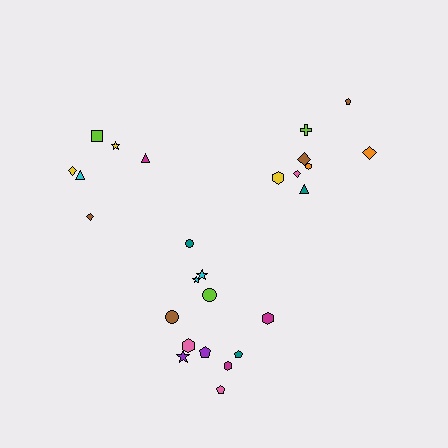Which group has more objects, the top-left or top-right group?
The top-right group.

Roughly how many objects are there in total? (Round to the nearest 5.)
Roughly 25 objects in total.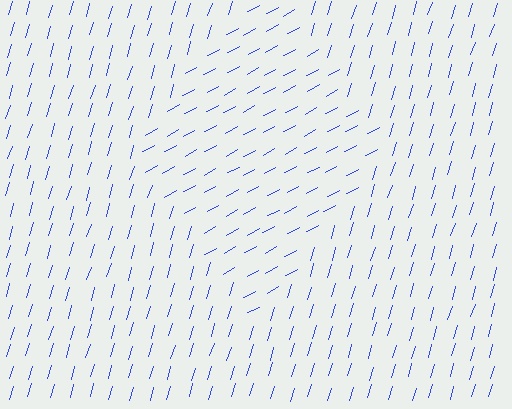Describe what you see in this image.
The image is filled with small blue line segments. A diamond region in the image has lines oriented differently from the surrounding lines, creating a visible texture boundary.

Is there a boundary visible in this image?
Yes, there is a texture boundary formed by a change in line orientation.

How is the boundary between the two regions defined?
The boundary is defined purely by a change in line orientation (approximately 45 degrees difference). All lines are the same color and thickness.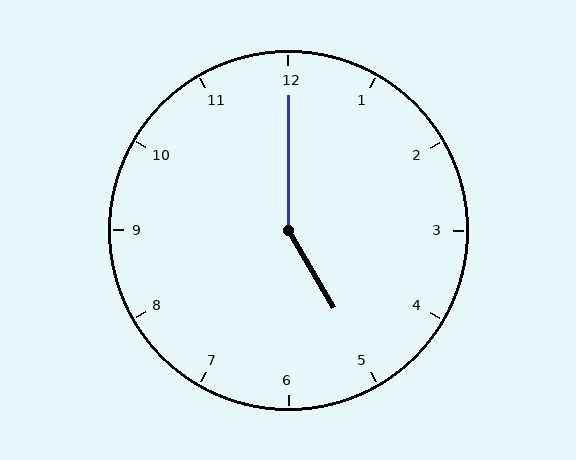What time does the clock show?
5:00.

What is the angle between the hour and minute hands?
Approximately 150 degrees.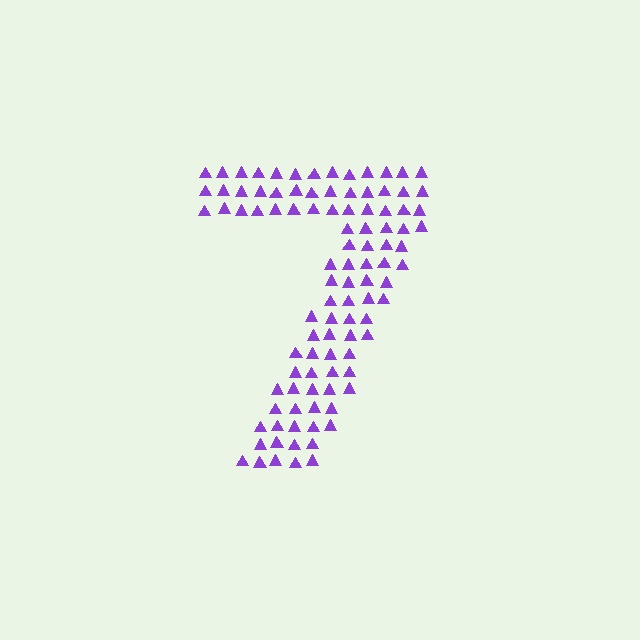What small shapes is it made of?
It is made of small triangles.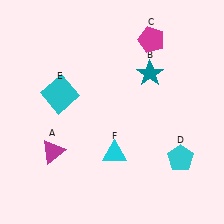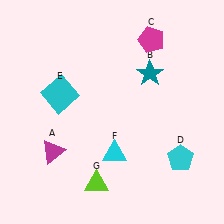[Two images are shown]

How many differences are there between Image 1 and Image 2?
There is 1 difference between the two images.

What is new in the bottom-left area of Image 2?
A lime triangle (G) was added in the bottom-left area of Image 2.